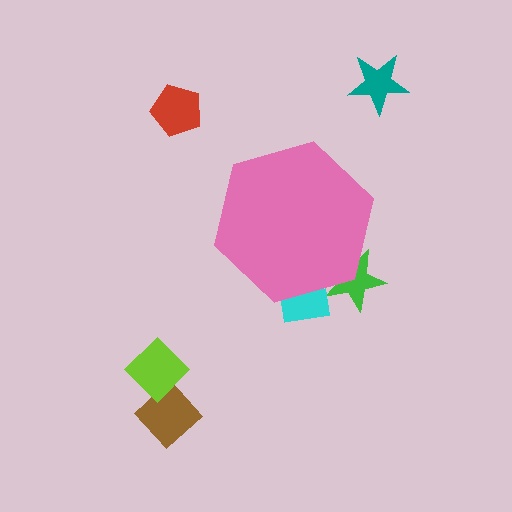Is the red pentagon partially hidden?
No, the red pentagon is fully visible.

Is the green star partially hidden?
Yes, the green star is partially hidden behind the pink hexagon.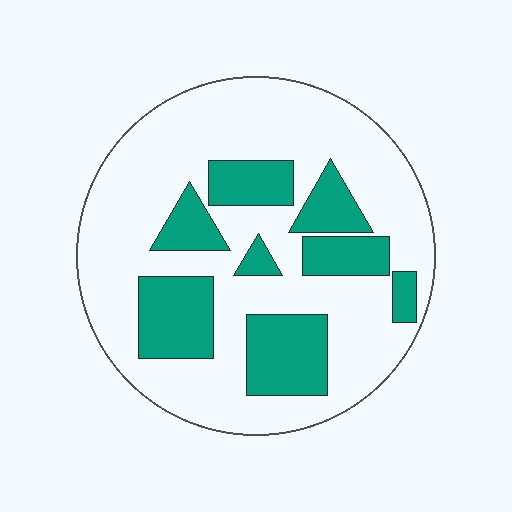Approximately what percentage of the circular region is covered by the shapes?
Approximately 30%.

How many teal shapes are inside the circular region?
8.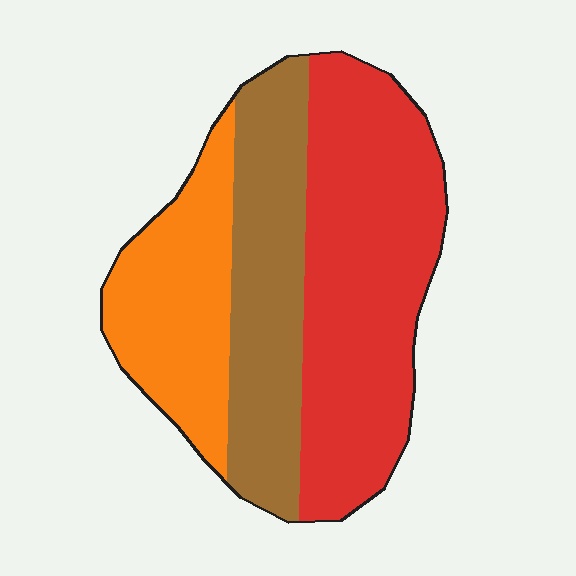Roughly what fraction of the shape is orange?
Orange takes up between a quarter and a half of the shape.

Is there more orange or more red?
Red.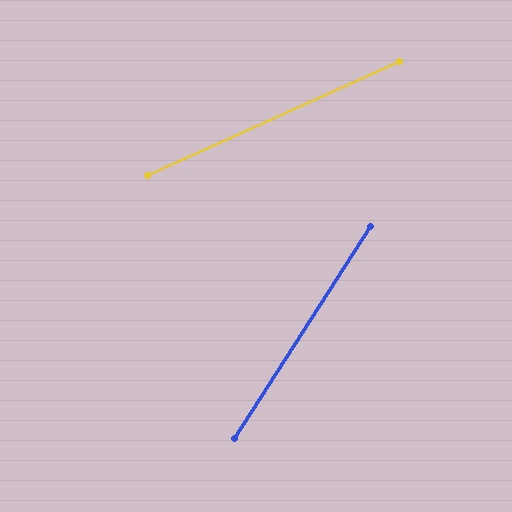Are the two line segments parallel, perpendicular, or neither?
Neither parallel nor perpendicular — they differ by about 33°.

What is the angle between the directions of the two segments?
Approximately 33 degrees.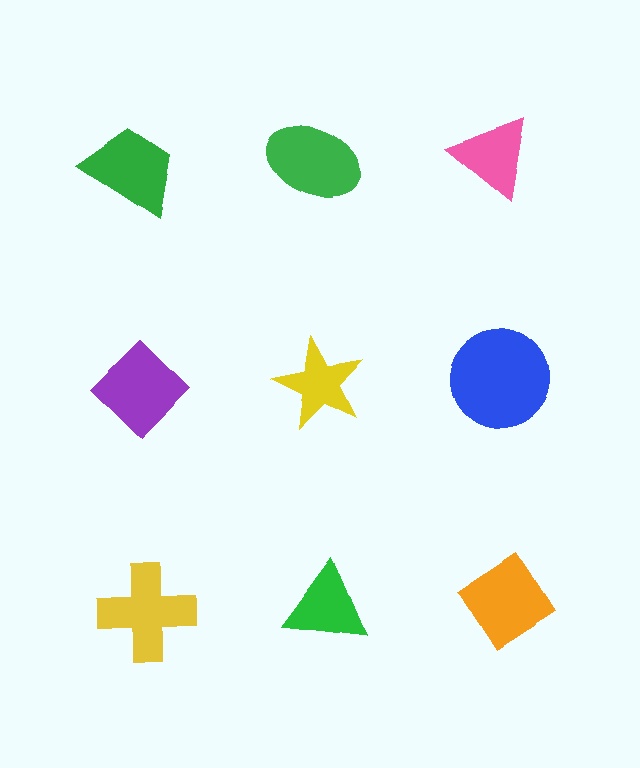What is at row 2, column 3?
A blue circle.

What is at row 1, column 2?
A green ellipse.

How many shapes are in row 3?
3 shapes.